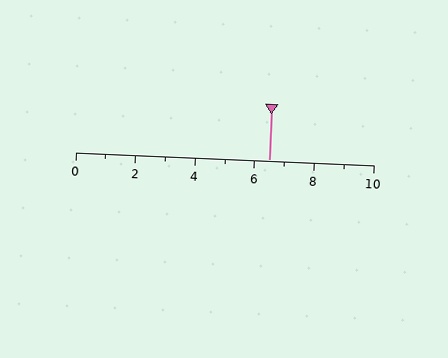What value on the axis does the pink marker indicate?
The marker indicates approximately 6.5.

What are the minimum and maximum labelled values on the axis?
The axis runs from 0 to 10.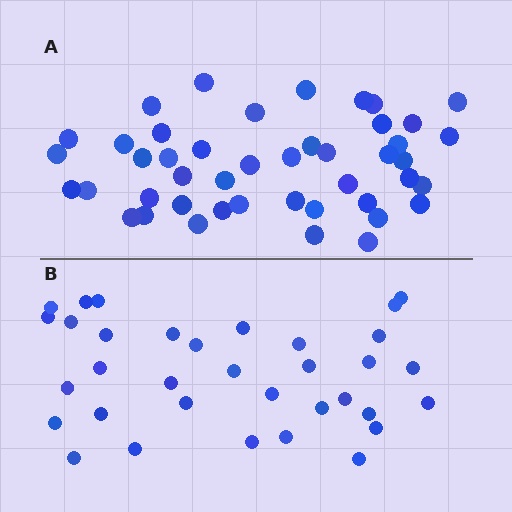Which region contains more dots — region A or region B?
Region A (the top region) has more dots.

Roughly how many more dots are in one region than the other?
Region A has roughly 12 or so more dots than region B.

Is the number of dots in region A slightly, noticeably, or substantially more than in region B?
Region A has noticeably more, but not dramatically so. The ratio is roughly 1.3 to 1.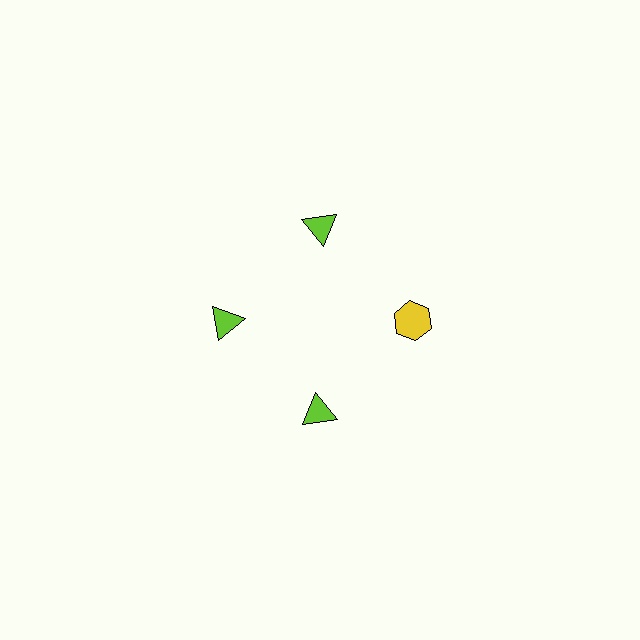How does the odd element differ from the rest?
It differs in both color (yellow instead of lime) and shape (hexagon instead of triangle).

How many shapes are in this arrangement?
There are 4 shapes arranged in a ring pattern.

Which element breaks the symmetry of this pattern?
The yellow hexagon at roughly the 3 o'clock position breaks the symmetry. All other shapes are lime triangles.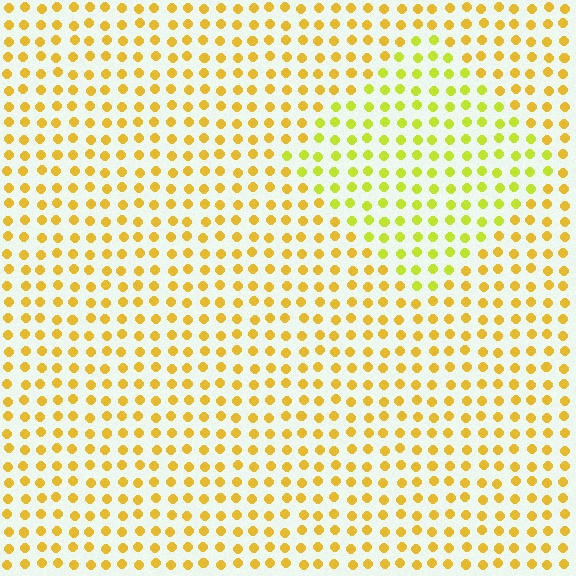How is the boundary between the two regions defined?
The boundary is defined purely by a slight shift in hue (about 27 degrees). Spacing, size, and orientation are identical on both sides.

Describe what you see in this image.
The image is filled with small yellow elements in a uniform arrangement. A diamond-shaped region is visible where the elements are tinted to a slightly different hue, forming a subtle color boundary.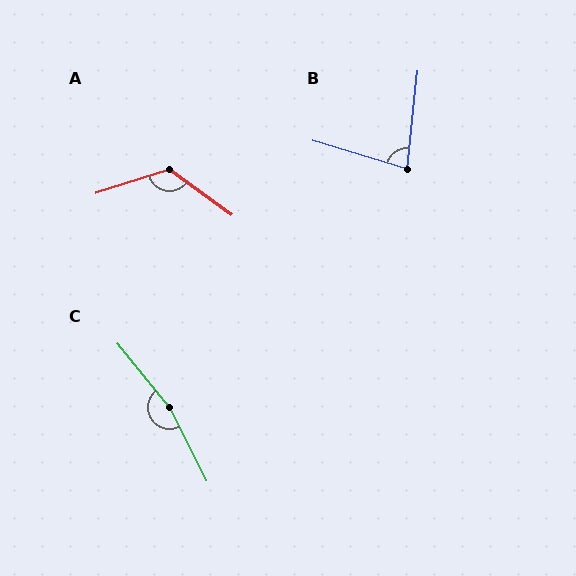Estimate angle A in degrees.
Approximately 126 degrees.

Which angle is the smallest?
B, at approximately 79 degrees.